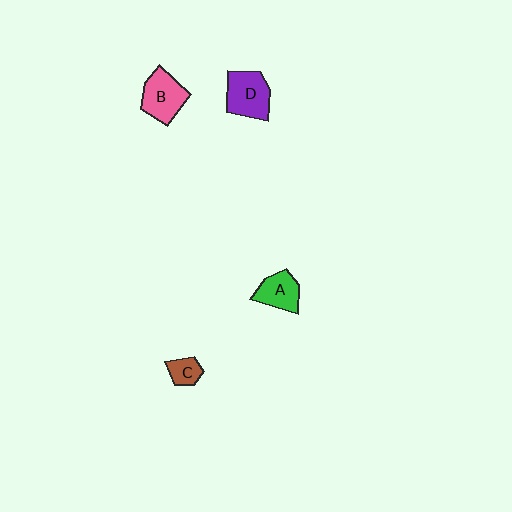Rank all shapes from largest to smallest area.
From largest to smallest: D (purple), B (pink), A (green), C (brown).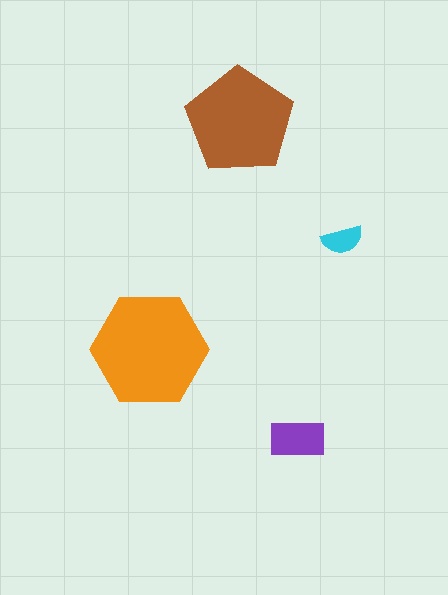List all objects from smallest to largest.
The cyan semicircle, the purple rectangle, the brown pentagon, the orange hexagon.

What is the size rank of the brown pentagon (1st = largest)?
2nd.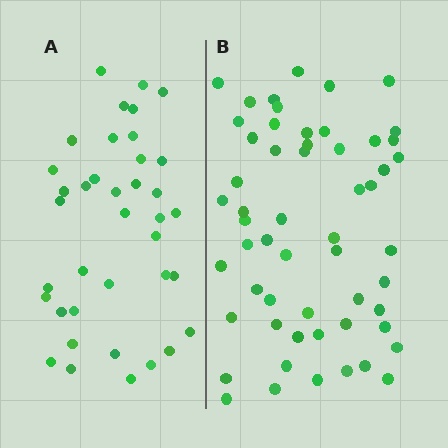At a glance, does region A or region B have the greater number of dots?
Region B (the right region) has more dots.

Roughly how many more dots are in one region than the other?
Region B has approximately 20 more dots than region A.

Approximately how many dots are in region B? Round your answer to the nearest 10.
About 60 dots. (The exact count is 56, which rounds to 60.)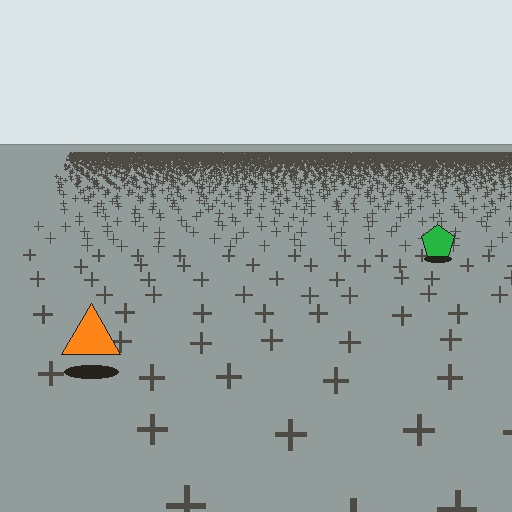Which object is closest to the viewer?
The orange triangle is closest. The texture marks near it are larger and more spread out.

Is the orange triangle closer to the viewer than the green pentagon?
Yes. The orange triangle is closer — you can tell from the texture gradient: the ground texture is coarser near it.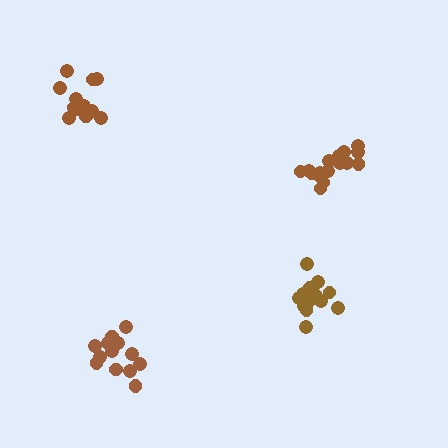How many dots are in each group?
Group 1: 16 dots, Group 2: 13 dots, Group 3: 14 dots, Group 4: 16 dots (59 total).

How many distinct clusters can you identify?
There are 4 distinct clusters.